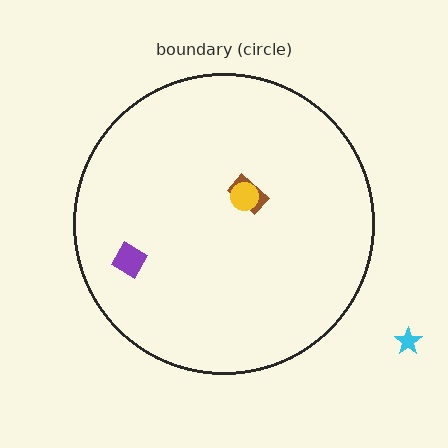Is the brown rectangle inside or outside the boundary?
Inside.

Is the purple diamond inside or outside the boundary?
Inside.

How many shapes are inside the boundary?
3 inside, 1 outside.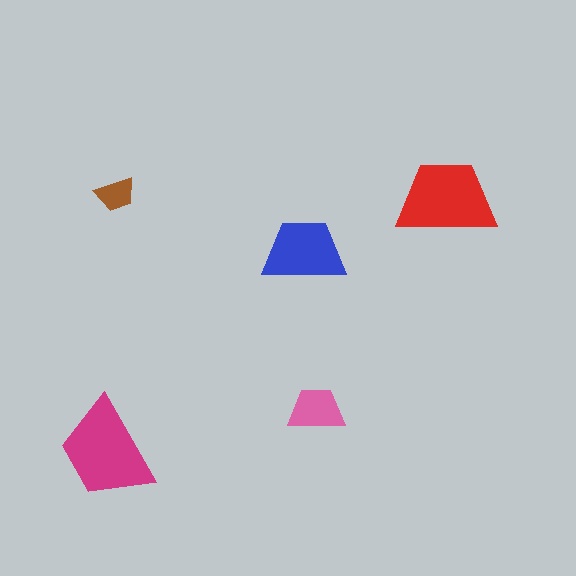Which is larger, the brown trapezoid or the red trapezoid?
The red one.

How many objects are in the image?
There are 5 objects in the image.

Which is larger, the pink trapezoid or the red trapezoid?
The red one.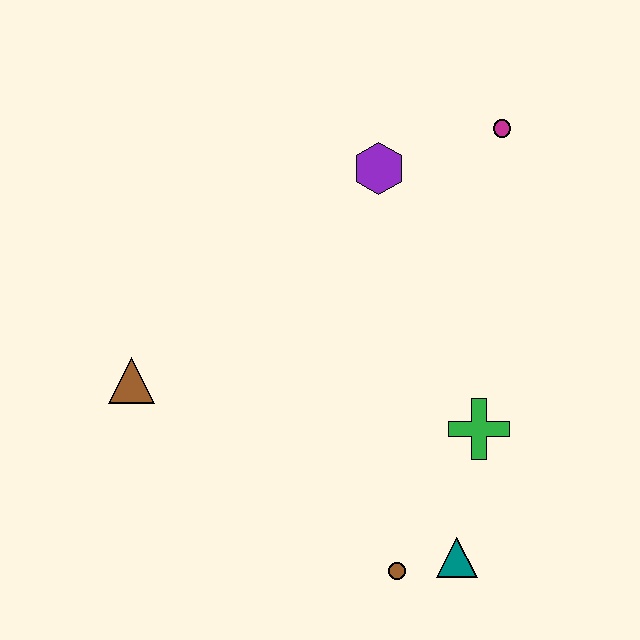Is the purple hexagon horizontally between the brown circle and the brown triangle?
Yes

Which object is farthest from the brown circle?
The magenta circle is farthest from the brown circle.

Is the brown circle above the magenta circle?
No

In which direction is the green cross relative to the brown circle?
The green cross is above the brown circle.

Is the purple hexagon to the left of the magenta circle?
Yes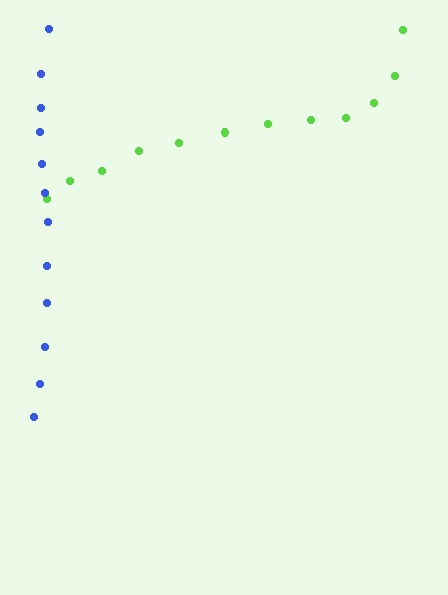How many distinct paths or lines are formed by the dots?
There are 2 distinct paths.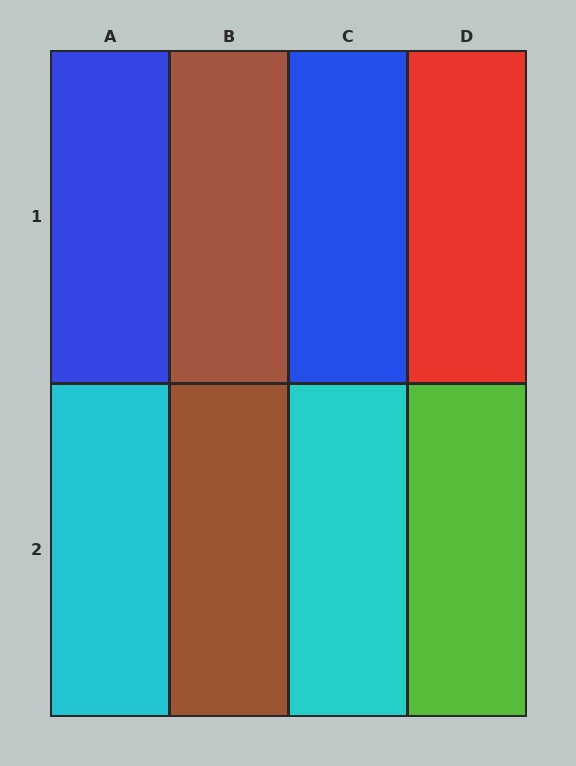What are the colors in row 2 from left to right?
Cyan, brown, cyan, lime.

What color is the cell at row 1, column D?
Red.